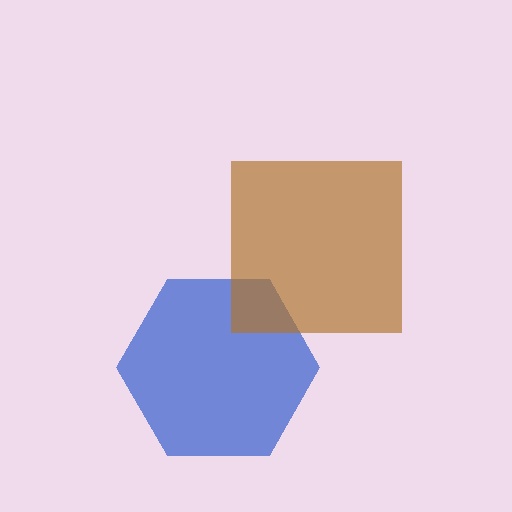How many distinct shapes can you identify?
There are 2 distinct shapes: a blue hexagon, a brown square.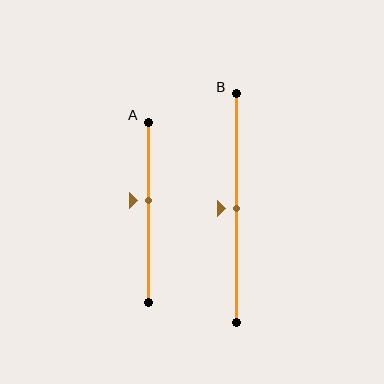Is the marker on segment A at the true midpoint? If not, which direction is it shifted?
No, the marker on segment A is shifted upward by about 7% of the segment length.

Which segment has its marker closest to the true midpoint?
Segment B has its marker closest to the true midpoint.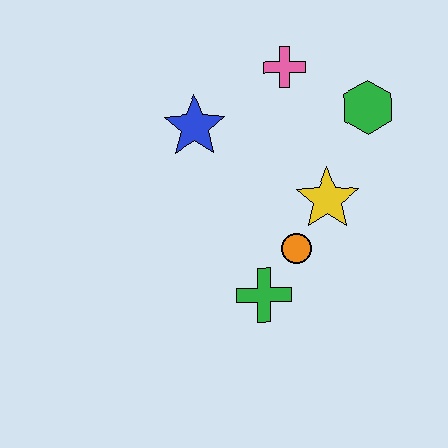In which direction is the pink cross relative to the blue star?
The pink cross is to the right of the blue star.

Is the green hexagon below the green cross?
No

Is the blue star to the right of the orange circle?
No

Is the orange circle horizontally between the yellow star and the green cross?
Yes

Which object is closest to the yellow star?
The orange circle is closest to the yellow star.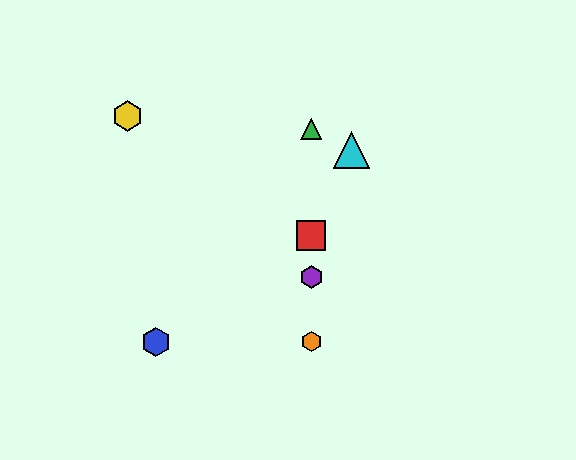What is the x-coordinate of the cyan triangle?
The cyan triangle is at x≈351.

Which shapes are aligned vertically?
The red square, the green triangle, the purple hexagon, the orange hexagon are aligned vertically.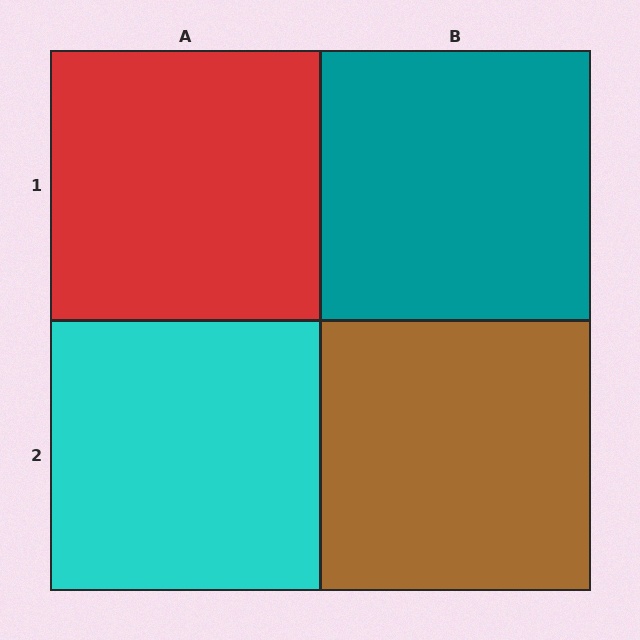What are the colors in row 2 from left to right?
Cyan, brown.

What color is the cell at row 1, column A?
Red.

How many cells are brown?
1 cell is brown.